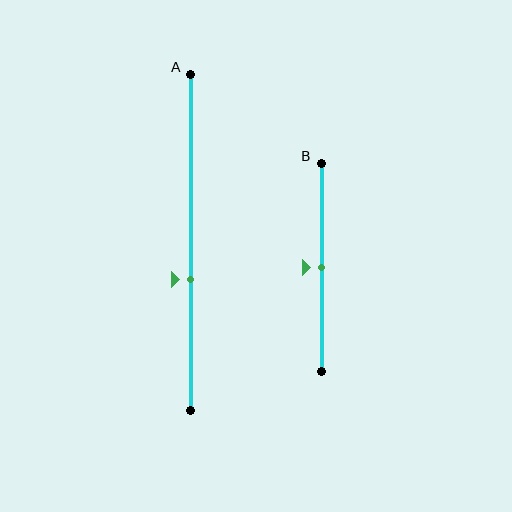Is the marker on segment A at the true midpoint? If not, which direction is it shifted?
No, the marker on segment A is shifted downward by about 11% of the segment length.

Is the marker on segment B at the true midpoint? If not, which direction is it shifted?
Yes, the marker on segment B is at the true midpoint.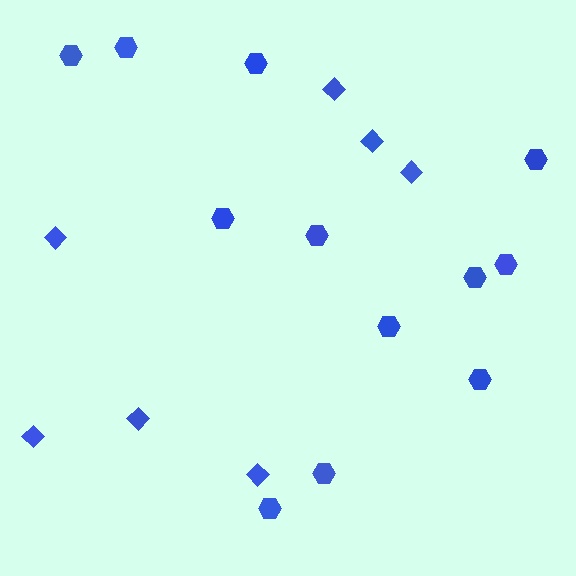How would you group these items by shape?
There are 2 groups: one group of hexagons (12) and one group of diamonds (7).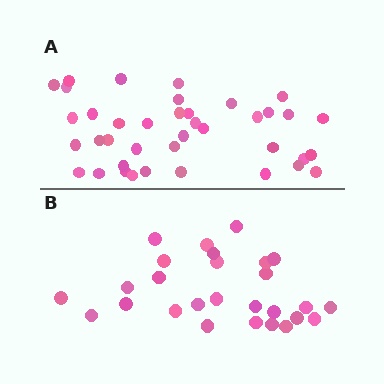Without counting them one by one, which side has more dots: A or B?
Region A (the top region) has more dots.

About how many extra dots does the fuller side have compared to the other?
Region A has roughly 12 or so more dots than region B.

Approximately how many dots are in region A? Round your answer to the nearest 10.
About 40 dots. (The exact count is 39, which rounds to 40.)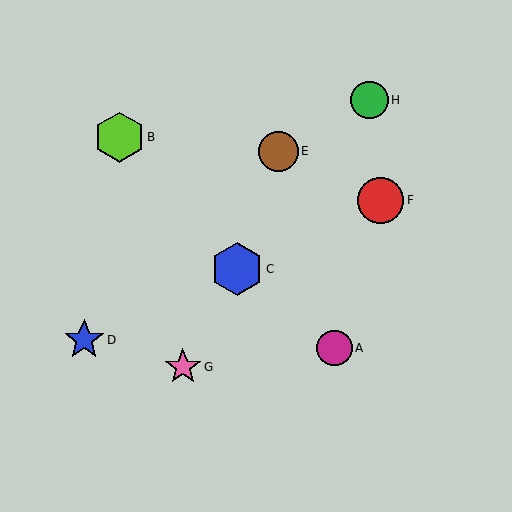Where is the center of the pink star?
The center of the pink star is at (183, 367).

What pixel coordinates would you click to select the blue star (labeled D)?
Click at (84, 340) to select the blue star D.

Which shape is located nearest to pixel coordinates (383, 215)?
The red circle (labeled F) at (381, 200) is nearest to that location.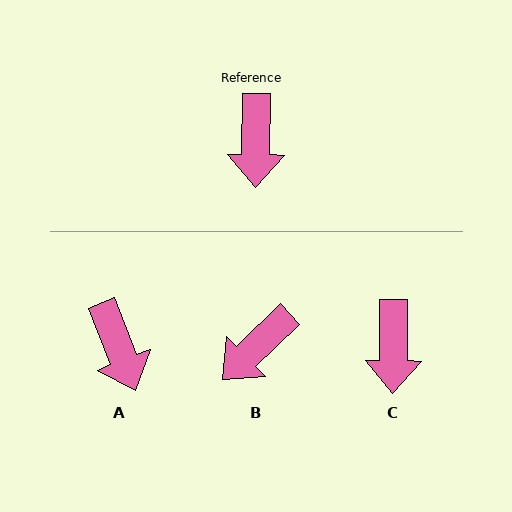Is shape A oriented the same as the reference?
No, it is off by about 22 degrees.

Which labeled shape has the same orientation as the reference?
C.